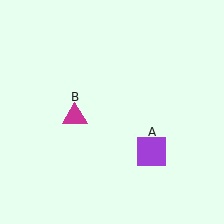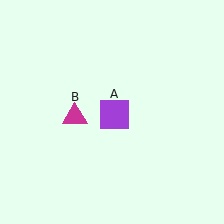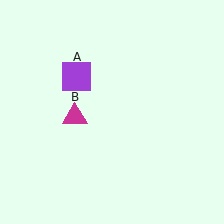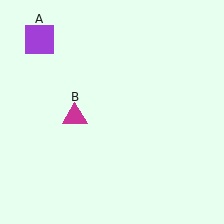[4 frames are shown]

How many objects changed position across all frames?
1 object changed position: purple square (object A).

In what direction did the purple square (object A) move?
The purple square (object A) moved up and to the left.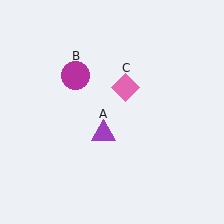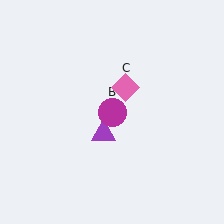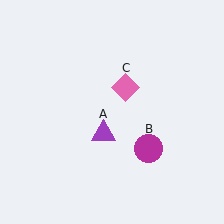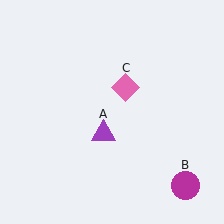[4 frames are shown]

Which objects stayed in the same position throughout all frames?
Purple triangle (object A) and pink diamond (object C) remained stationary.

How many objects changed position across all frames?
1 object changed position: magenta circle (object B).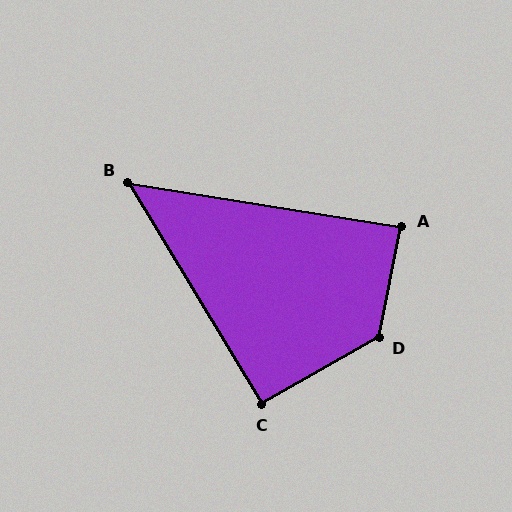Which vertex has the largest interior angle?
D, at approximately 130 degrees.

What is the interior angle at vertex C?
Approximately 92 degrees (approximately right).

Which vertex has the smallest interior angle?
B, at approximately 50 degrees.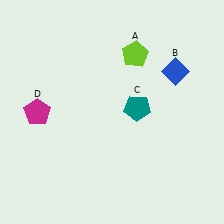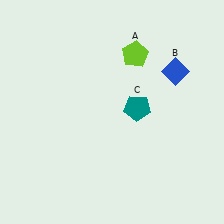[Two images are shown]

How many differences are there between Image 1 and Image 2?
There is 1 difference between the two images.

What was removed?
The magenta pentagon (D) was removed in Image 2.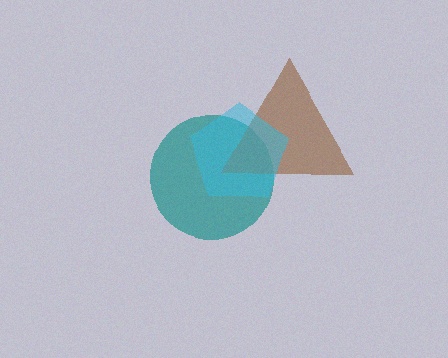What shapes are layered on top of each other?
The layered shapes are: a teal circle, a brown triangle, a cyan pentagon.